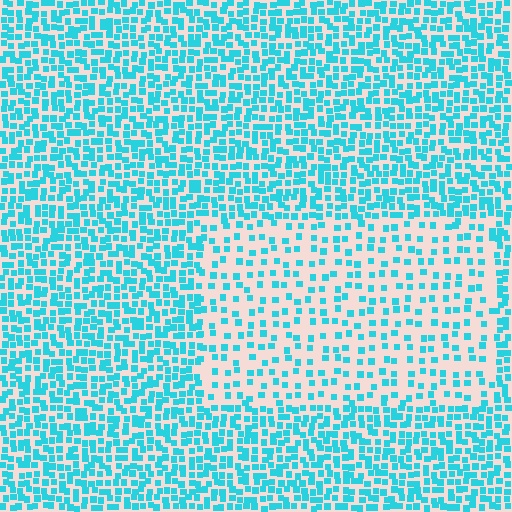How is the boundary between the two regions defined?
The boundary is defined by a change in element density (approximately 2.3x ratio). All elements are the same color, size, and shape.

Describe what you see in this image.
The image contains small cyan elements arranged at two different densities. A rectangle-shaped region is visible where the elements are less densely packed than the surrounding area.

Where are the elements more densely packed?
The elements are more densely packed outside the rectangle boundary.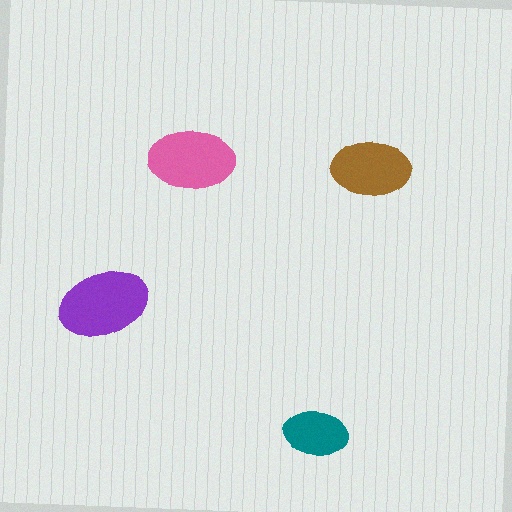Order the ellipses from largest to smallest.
the purple one, the pink one, the brown one, the teal one.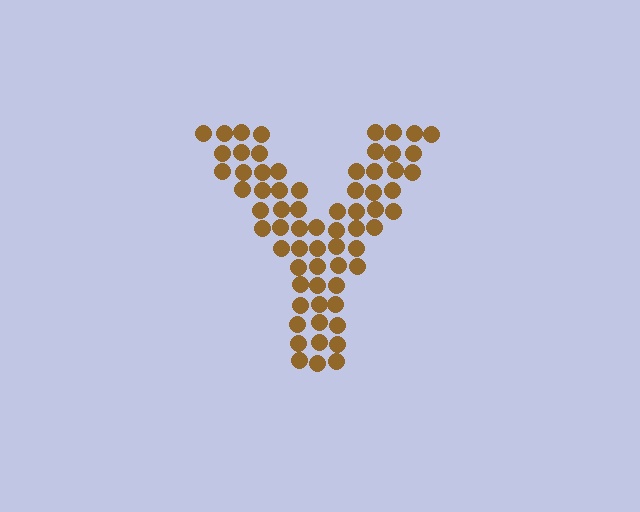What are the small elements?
The small elements are circles.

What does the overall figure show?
The overall figure shows the letter Y.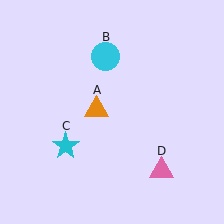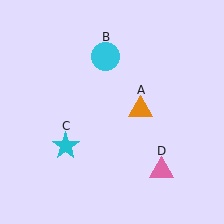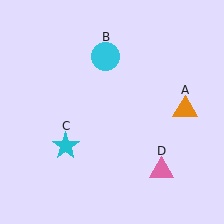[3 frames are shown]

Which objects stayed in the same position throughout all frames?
Cyan circle (object B) and cyan star (object C) and pink triangle (object D) remained stationary.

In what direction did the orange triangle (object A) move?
The orange triangle (object A) moved right.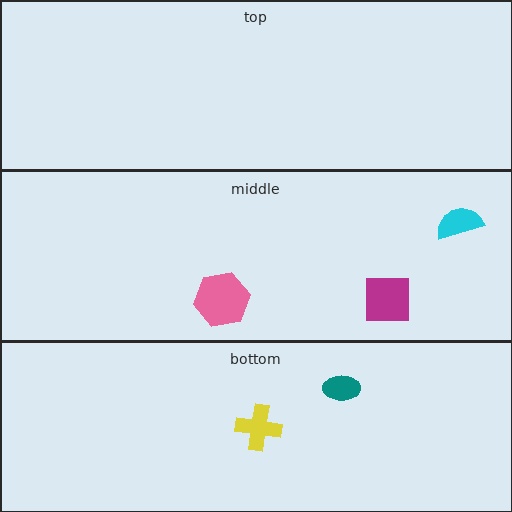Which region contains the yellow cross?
The bottom region.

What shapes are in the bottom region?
The teal ellipse, the yellow cross.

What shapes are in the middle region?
The pink hexagon, the magenta square, the cyan semicircle.